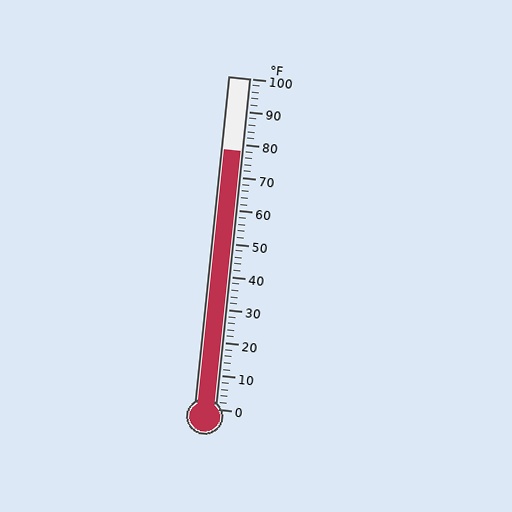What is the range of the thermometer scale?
The thermometer scale ranges from 0°F to 100°F.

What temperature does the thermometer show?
The thermometer shows approximately 78°F.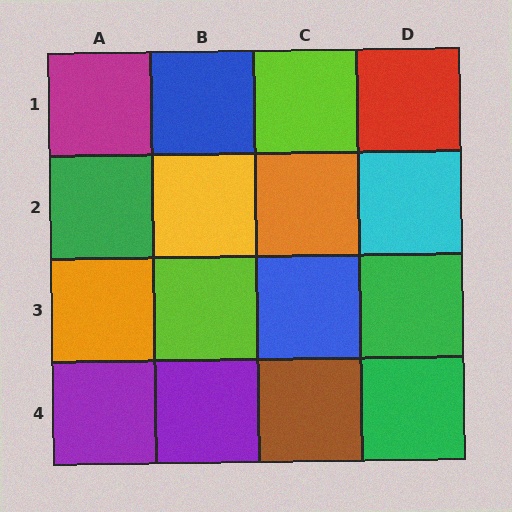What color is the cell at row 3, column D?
Green.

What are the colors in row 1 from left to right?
Magenta, blue, lime, red.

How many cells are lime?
2 cells are lime.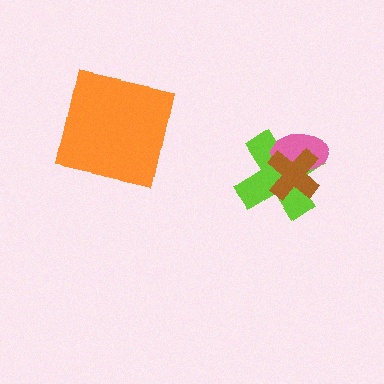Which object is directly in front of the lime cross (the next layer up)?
The pink ellipse is directly in front of the lime cross.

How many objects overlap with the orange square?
0 objects overlap with the orange square.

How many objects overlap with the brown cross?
2 objects overlap with the brown cross.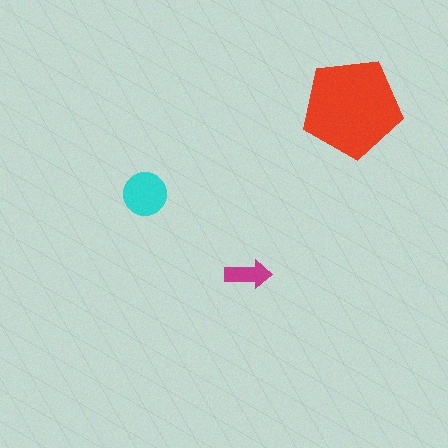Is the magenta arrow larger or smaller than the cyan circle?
Smaller.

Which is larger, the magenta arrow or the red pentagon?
The red pentagon.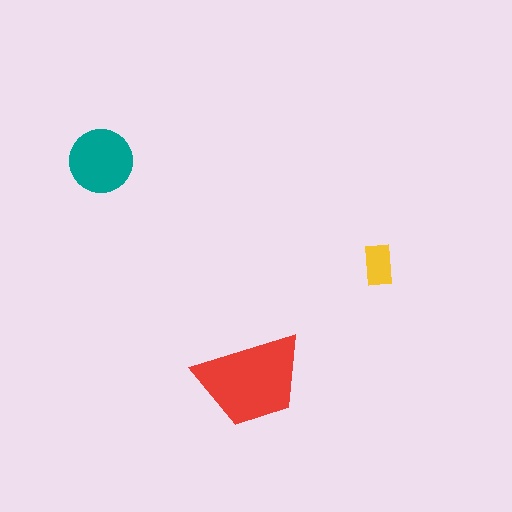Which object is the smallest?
The yellow rectangle.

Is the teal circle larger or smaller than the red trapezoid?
Smaller.